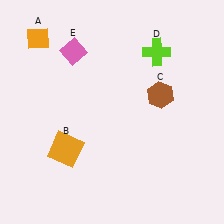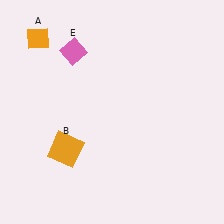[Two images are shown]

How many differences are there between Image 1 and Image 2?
There are 2 differences between the two images.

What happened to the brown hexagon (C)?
The brown hexagon (C) was removed in Image 2. It was in the top-right area of Image 1.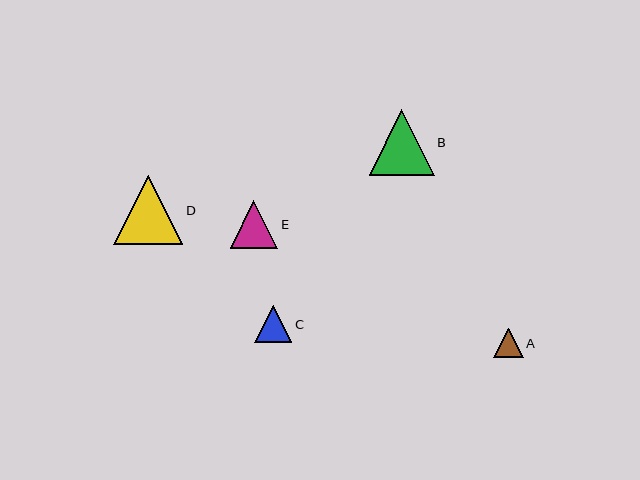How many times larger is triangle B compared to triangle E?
Triangle B is approximately 1.4 times the size of triangle E.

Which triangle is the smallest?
Triangle A is the smallest with a size of approximately 30 pixels.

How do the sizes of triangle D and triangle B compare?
Triangle D and triangle B are approximately the same size.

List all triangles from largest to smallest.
From largest to smallest: D, B, E, C, A.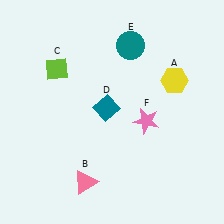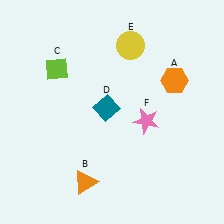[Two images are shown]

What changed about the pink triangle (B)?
In Image 1, B is pink. In Image 2, it changed to orange.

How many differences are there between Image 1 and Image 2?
There are 3 differences between the two images.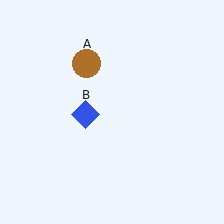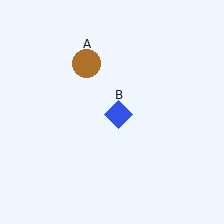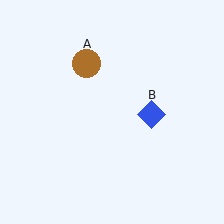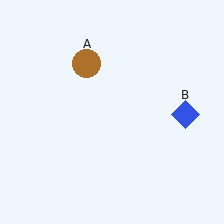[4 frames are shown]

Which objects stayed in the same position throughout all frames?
Brown circle (object A) remained stationary.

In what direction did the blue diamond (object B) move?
The blue diamond (object B) moved right.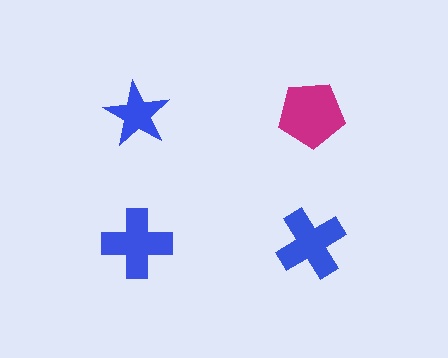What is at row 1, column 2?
A magenta pentagon.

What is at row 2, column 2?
A blue cross.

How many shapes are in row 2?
2 shapes.